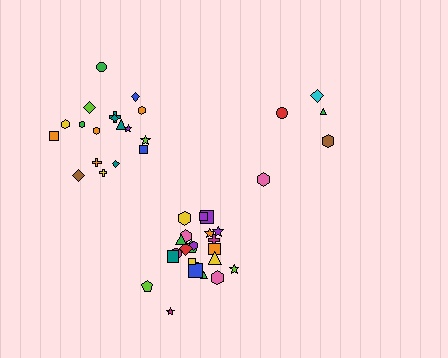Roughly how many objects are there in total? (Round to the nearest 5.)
Roughly 50 objects in total.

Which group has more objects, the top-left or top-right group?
The top-left group.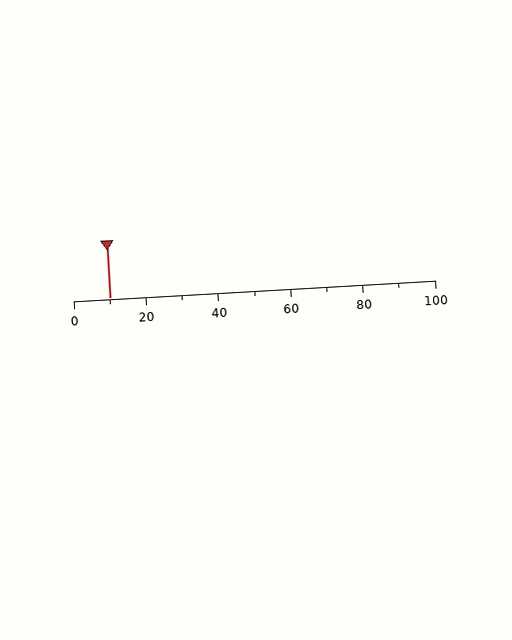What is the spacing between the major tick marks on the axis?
The major ticks are spaced 20 apart.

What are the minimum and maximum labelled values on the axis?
The axis runs from 0 to 100.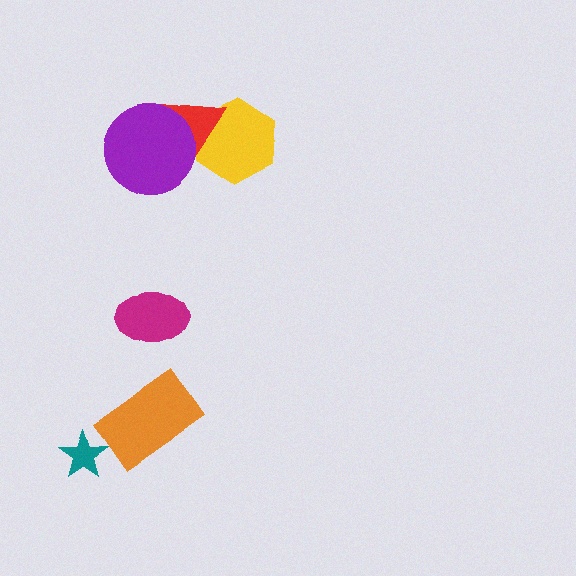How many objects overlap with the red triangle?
2 objects overlap with the red triangle.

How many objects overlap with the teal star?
0 objects overlap with the teal star.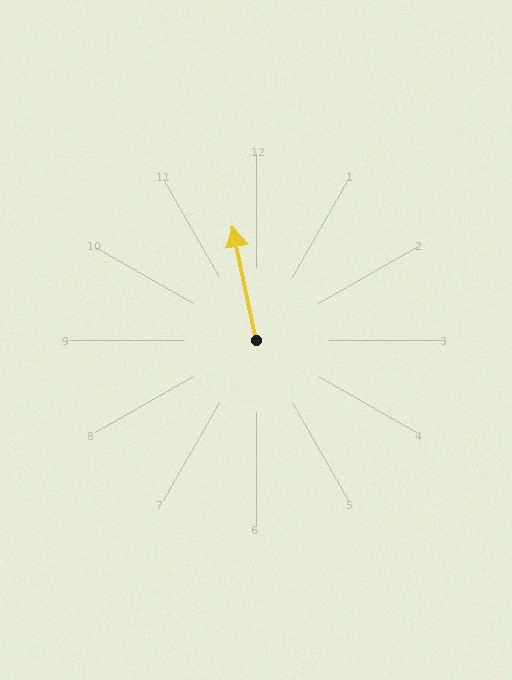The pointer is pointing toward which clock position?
Roughly 12 o'clock.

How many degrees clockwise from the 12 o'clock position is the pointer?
Approximately 348 degrees.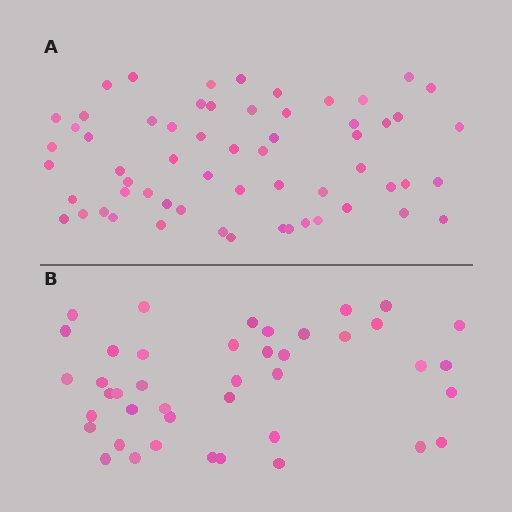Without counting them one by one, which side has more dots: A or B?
Region A (the top region) has more dots.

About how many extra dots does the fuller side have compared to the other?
Region A has approximately 20 more dots than region B.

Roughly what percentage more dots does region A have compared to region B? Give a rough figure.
About 45% more.